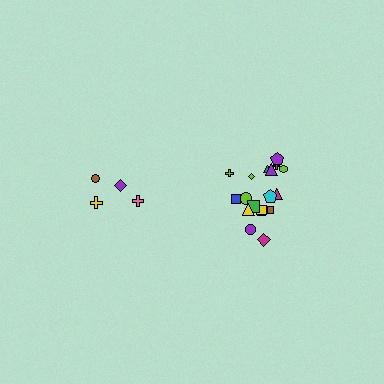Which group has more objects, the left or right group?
The right group.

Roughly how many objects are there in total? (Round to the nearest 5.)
Roughly 20 objects in total.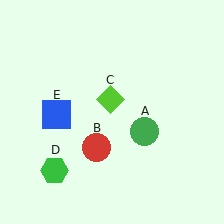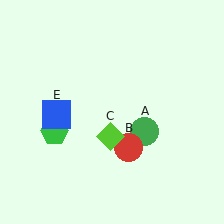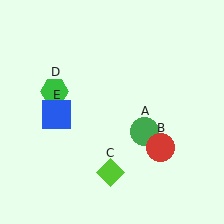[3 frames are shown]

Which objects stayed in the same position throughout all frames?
Green circle (object A) and blue square (object E) remained stationary.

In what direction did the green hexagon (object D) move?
The green hexagon (object D) moved up.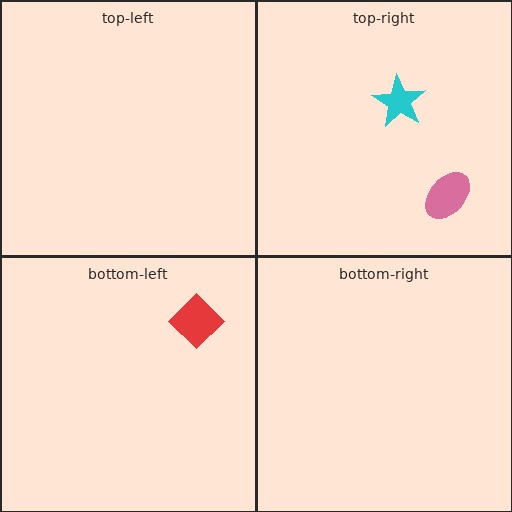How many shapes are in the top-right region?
2.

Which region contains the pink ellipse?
The top-right region.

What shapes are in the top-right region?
The cyan star, the pink ellipse.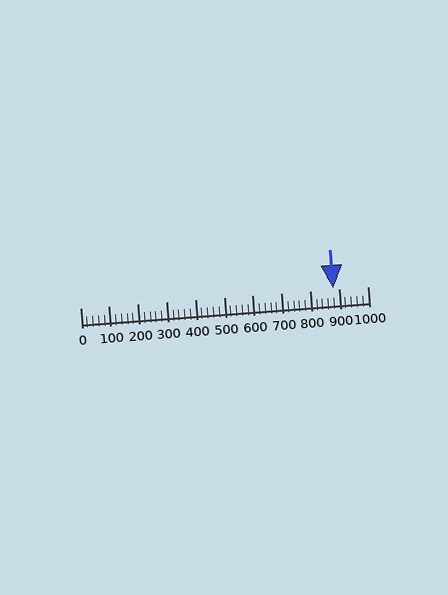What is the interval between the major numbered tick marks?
The major tick marks are spaced 100 units apart.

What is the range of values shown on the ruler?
The ruler shows values from 0 to 1000.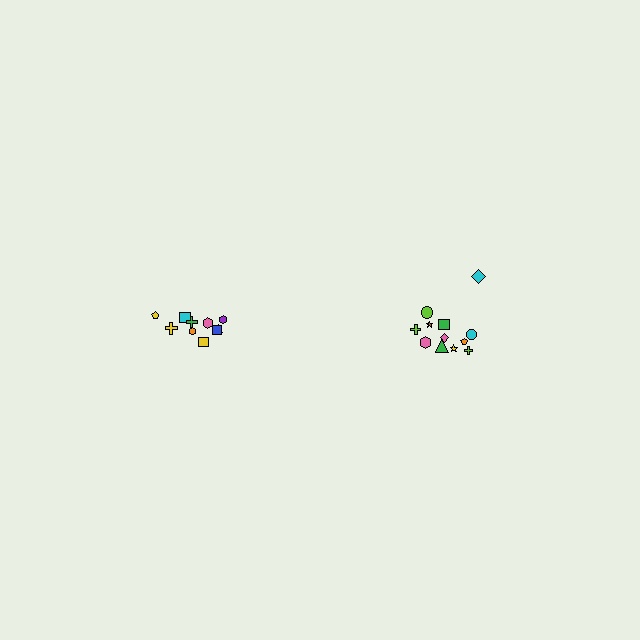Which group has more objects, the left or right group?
The right group.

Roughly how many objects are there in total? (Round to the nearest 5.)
Roughly 20 objects in total.